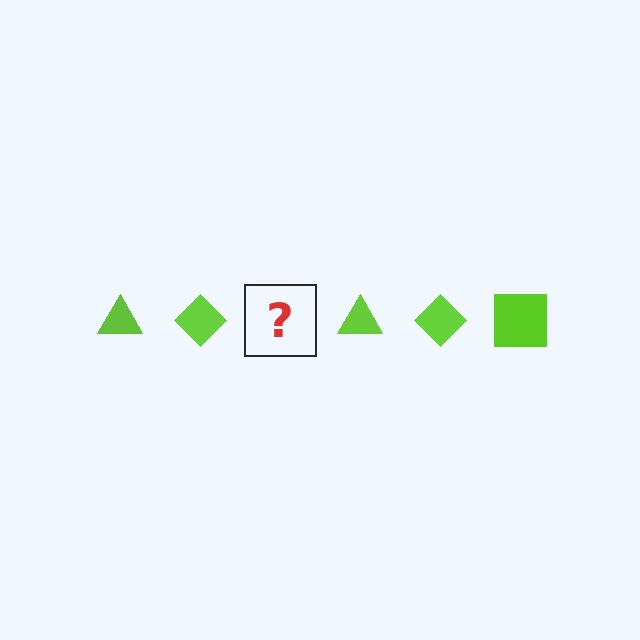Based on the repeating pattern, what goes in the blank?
The blank should be a lime square.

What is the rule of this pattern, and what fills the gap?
The rule is that the pattern cycles through triangle, diamond, square shapes in lime. The gap should be filled with a lime square.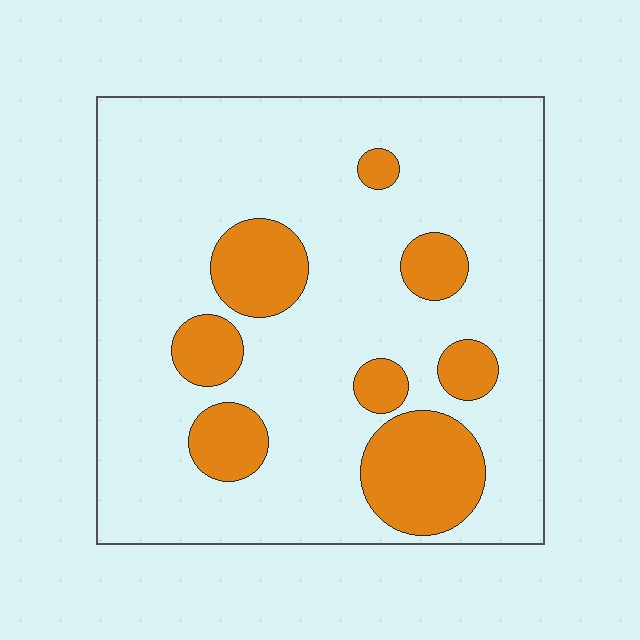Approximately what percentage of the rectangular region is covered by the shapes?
Approximately 20%.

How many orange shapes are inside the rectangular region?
8.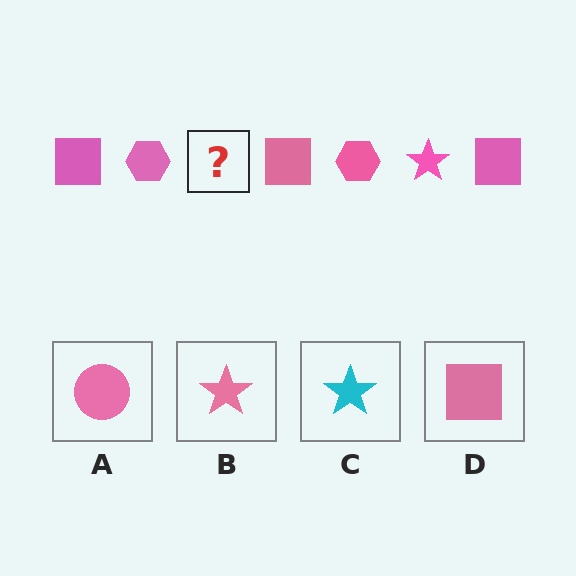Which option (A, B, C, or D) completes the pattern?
B.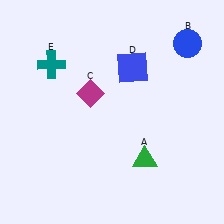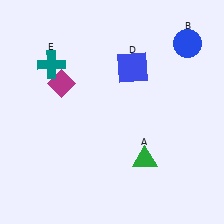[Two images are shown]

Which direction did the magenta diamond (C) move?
The magenta diamond (C) moved left.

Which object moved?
The magenta diamond (C) moved left.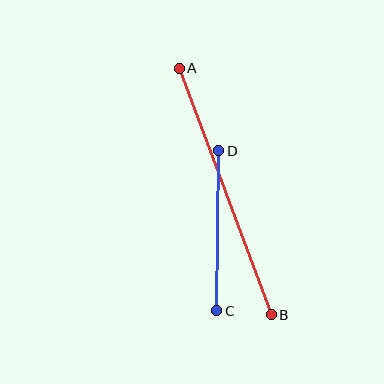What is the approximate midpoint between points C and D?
The midpoint is at approximately (218, 231) pixels.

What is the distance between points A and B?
The distance is approximately 263 pixels.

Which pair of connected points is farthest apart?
Points A and B are farthest apart.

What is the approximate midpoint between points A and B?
The midpoint is at approximately (225, 191) pixels.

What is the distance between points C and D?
The distance is approximately 160 pixels.